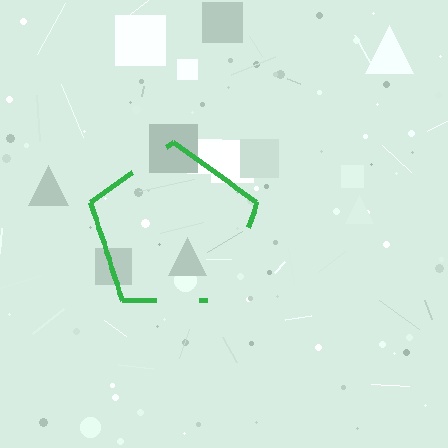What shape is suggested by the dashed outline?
The dashed outline suggests a pentagon.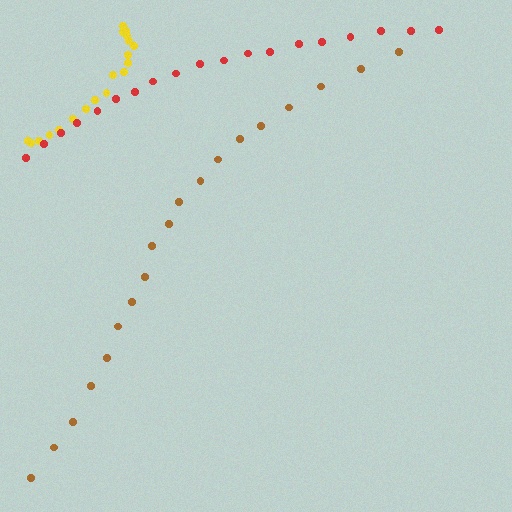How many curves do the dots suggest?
There are 3 distinct paths.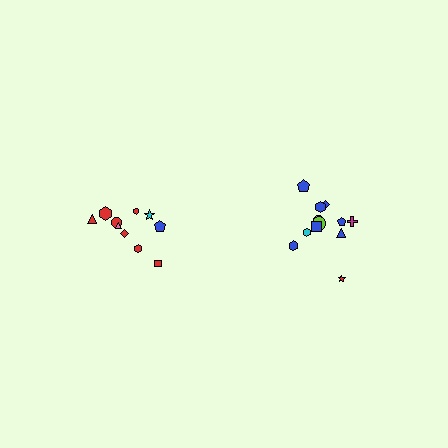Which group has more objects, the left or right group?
The right group.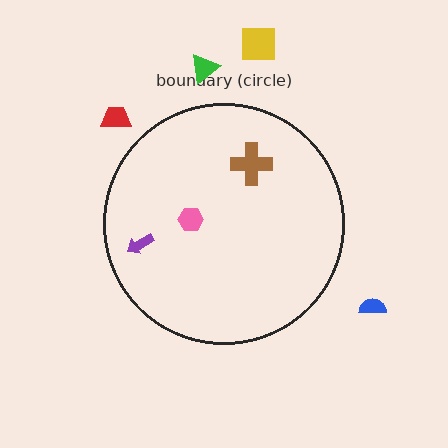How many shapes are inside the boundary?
3 inside, 4 outside.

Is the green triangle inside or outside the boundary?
Outside.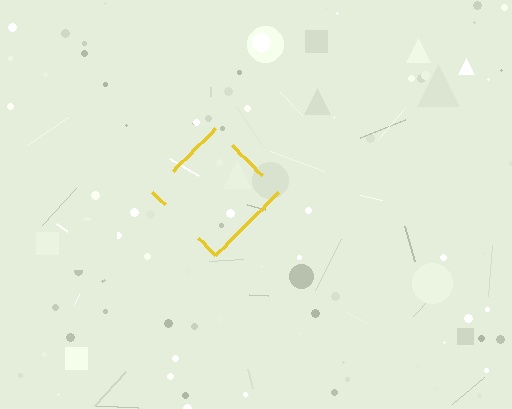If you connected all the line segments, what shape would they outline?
They would outline a diamond.